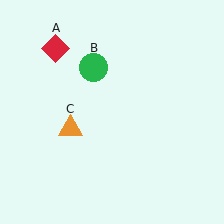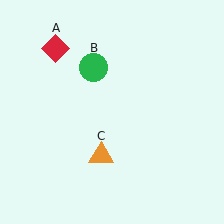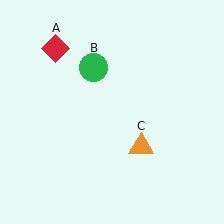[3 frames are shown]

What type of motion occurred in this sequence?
The orange triangle (object C) rotated counterclockwise around the center of the scene.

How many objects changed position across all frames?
1 object changed position: orange triangle (object C).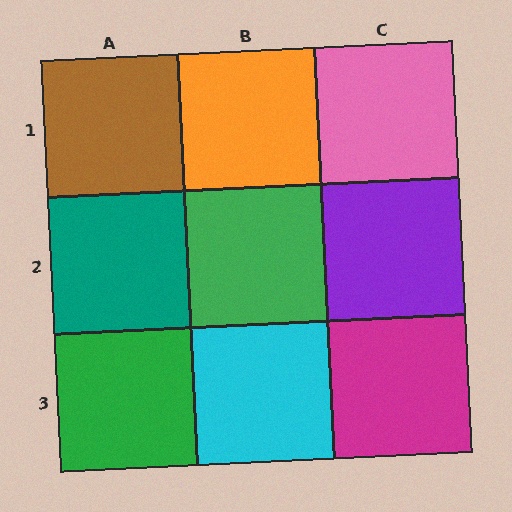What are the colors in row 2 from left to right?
Teal, green, purple.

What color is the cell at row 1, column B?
Orange.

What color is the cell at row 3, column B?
Cyan.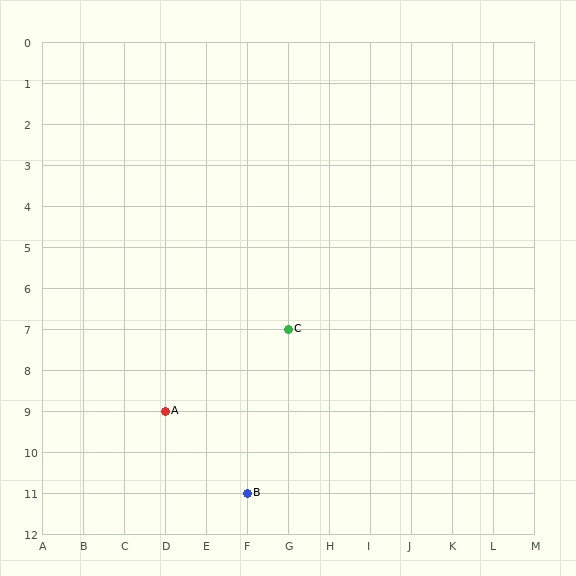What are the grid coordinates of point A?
Point A is at grid coordinates (D, 9).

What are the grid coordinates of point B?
Point B is at grid coordinates (F, 11).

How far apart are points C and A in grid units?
Points C and A are 3 columns and 2 rows apart (about 3.6 grid units diagonally).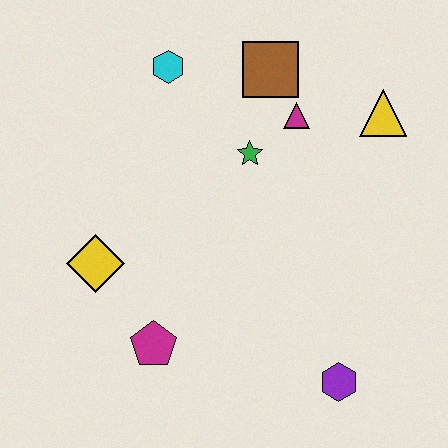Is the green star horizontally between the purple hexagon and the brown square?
No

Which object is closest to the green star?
The magenta triangle is closest to the green star.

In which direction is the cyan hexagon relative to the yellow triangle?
The cyan hexagon is to the left of the yellow triangle.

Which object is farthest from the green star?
The purple hexagon is farthest from the green star.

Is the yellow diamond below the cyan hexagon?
Yes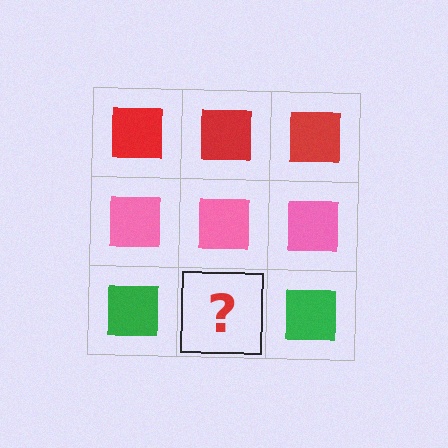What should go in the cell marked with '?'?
The missing cell should contain a green square.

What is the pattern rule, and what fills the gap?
The rule is that each row has a consistent color. The gap should be filled with a green square.